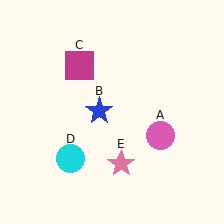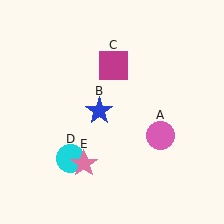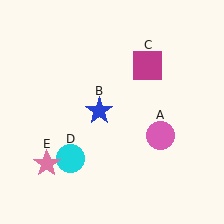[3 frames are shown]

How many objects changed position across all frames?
2 objects changed position: magenta square (object C), pink star (object E).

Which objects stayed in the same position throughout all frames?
Pink circle (object A) and blue star (object B) and cyan circle (object D) remained stationary.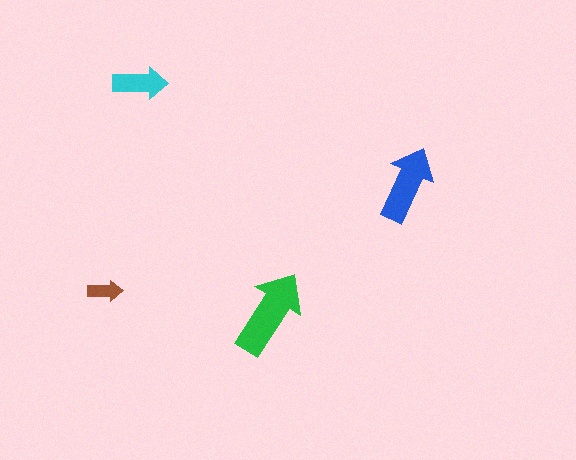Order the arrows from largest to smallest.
the green one, the blue one, the cyan one, the brown one.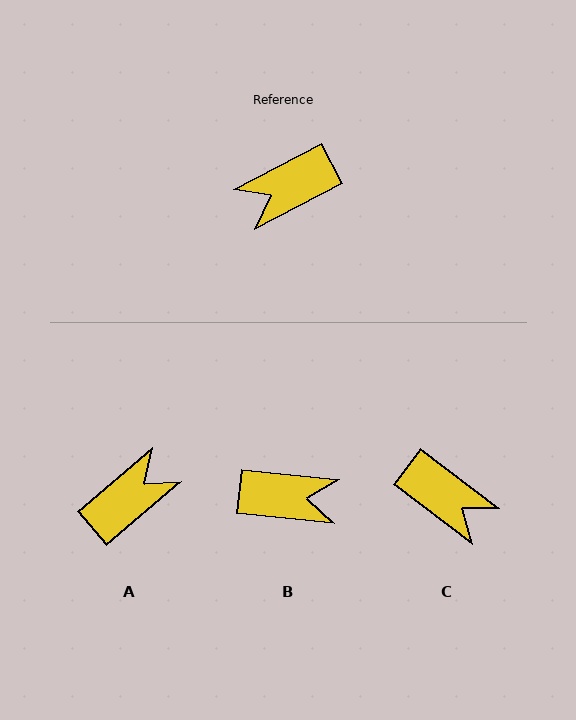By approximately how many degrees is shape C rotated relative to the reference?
Approximately 115 degrees counter-clockwise.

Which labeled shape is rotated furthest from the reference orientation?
A, about 167 degrees away.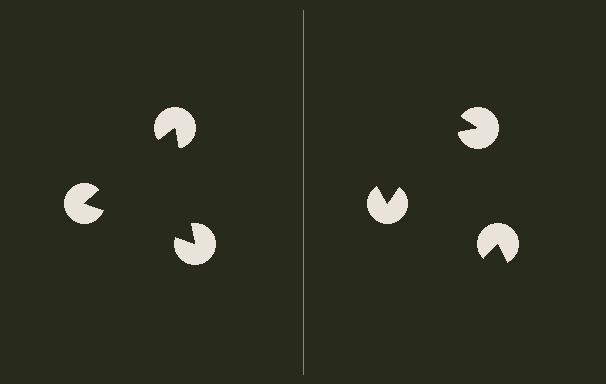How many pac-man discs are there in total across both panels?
6 — 3 on each side.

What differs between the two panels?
The pac-man discs are positioned identically on both sides; only the wedge orientations differ. On the left they align to a triangle; on the right they are misaligned.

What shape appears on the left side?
An illusory triangle.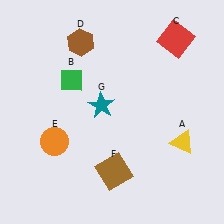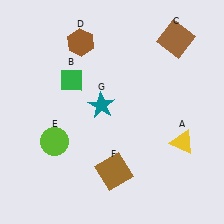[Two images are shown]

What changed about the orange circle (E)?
In Image 1, E is orange. In Image 2, it changed to lime.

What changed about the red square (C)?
In Image 1, C is red. In Image 2, it changed to brown.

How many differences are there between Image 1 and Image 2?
There are 2 differences between the two images.